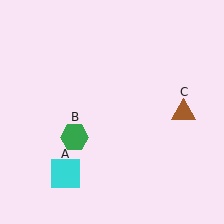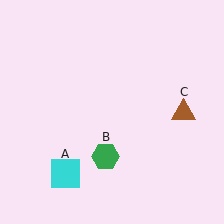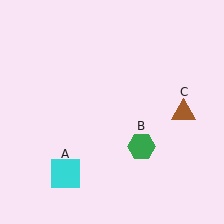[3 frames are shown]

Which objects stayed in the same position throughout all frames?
Cyan square (object A) and brown triangle (object C) remained stationary.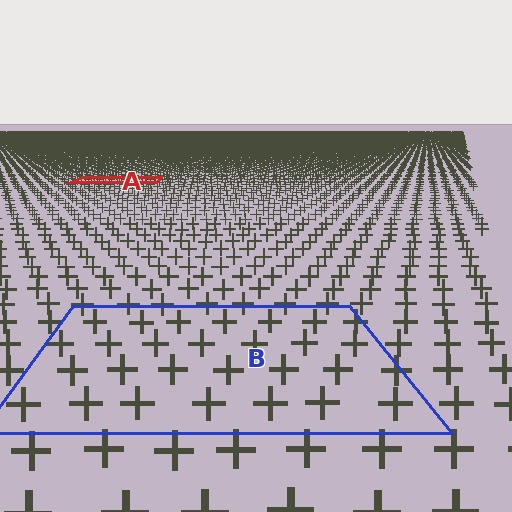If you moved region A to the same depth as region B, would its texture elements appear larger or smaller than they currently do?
They would appear larger. At a closer depth, the same texture elements are projected at a bigger on-screen size.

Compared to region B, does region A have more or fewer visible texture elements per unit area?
Region A has more texture elements per unit area — they are packed more densely because it is farther away.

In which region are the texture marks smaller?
The texture marks are smaller in region A, because it is farther away.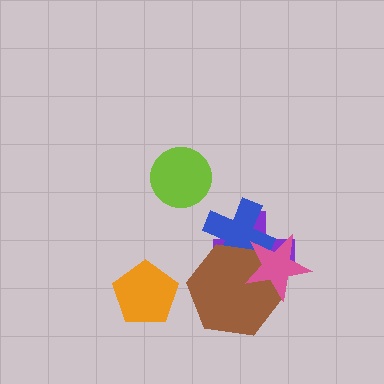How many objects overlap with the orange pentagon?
0 objects overlap with the orange pentagon.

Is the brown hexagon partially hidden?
Yes, it is partially covered by another shape.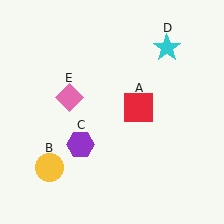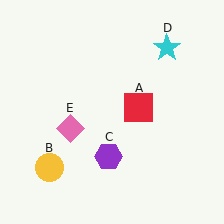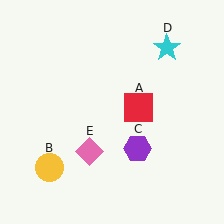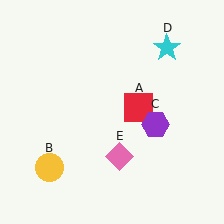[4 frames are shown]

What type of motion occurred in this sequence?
The purple hexagon (object C), pink diamond (object E) rotated counterclockwise around the center of the scene.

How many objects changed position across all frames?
2 objects changed position: purple hexagon (object C), pink diamond (object E).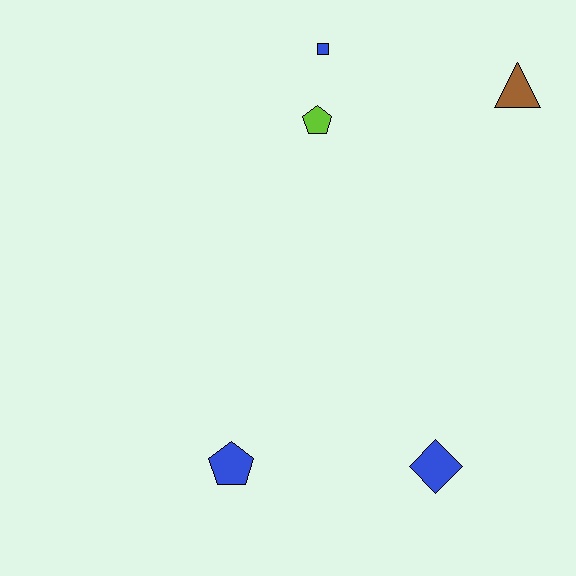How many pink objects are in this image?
There are no pink objects.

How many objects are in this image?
There are 5 objects.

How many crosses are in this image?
There are no crosses.